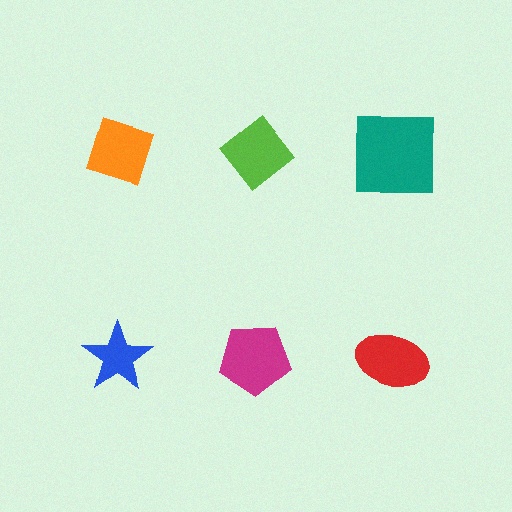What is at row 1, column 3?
A teal square.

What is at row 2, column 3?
A red ellipse.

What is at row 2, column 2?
A magenta pentagon.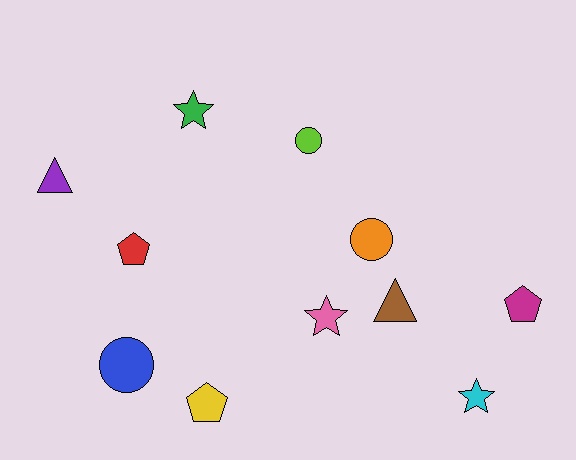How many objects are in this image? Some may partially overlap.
There are 11 objects.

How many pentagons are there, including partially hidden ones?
There are 3 pentagons.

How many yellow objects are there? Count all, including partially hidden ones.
There is 1 yellow object.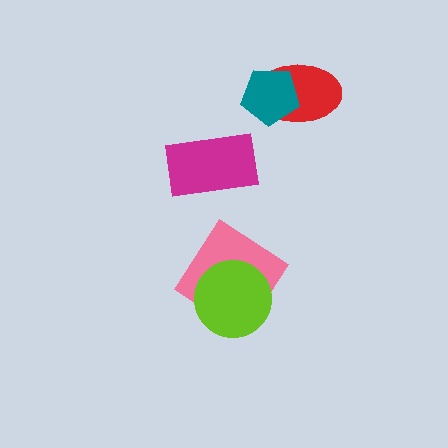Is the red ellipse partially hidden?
Yes, it is partially covered by another shape.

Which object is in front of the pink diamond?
The lime circle is in front of the pink diamond.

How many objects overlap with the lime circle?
1 object overlaps with the lime circle.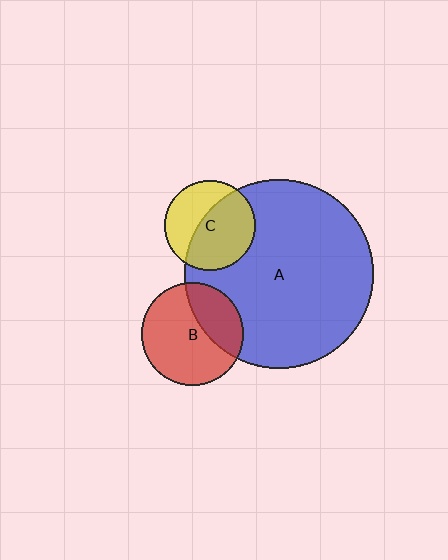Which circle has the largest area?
Circle A (blue).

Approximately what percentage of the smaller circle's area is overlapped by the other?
Approximately 30%.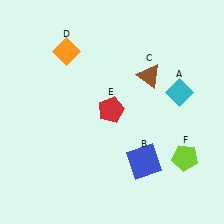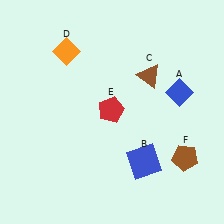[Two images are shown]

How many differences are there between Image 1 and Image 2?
There are 2 differences between the two images.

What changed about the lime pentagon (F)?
In Image 1, F is lime. In Image 2, it changed to brown.